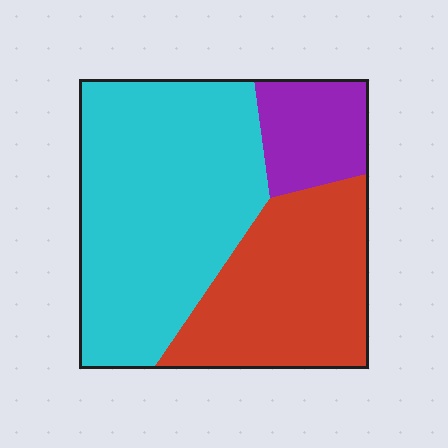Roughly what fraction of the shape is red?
Red takes up about one third (1/3) of the shape.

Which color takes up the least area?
Purple, at roughly 15%.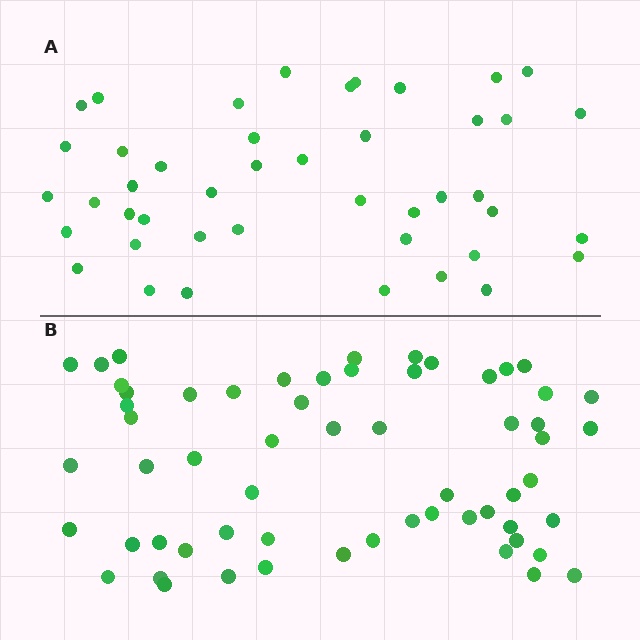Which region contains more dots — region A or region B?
Region B (the bottom region) has more dots.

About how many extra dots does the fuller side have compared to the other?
Region B has approximately 15 more dots than region A.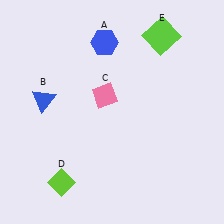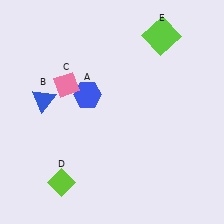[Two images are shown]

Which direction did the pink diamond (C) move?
The pink diamond (C) moved left.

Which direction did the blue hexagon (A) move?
The blue hexagon (A) moved down.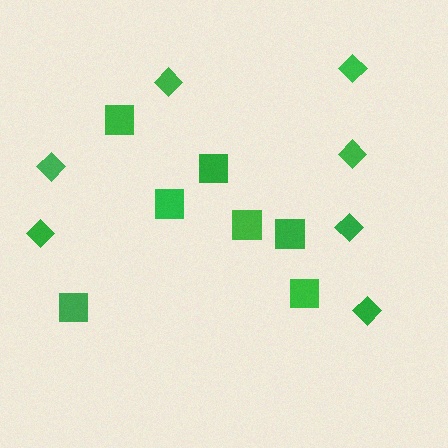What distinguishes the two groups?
There are 2 groups: one group of squares (7) and one group of diamonds (7).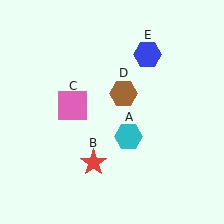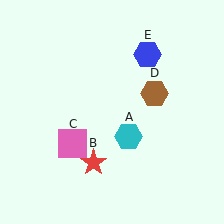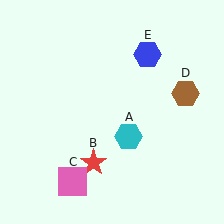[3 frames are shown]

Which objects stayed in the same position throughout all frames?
Cyan hexagon (object A) and red star (object B) and blue hexagon (object E) remained stationary.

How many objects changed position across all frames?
2 objects changed position: pink square (object C), brown hexagon (object D).